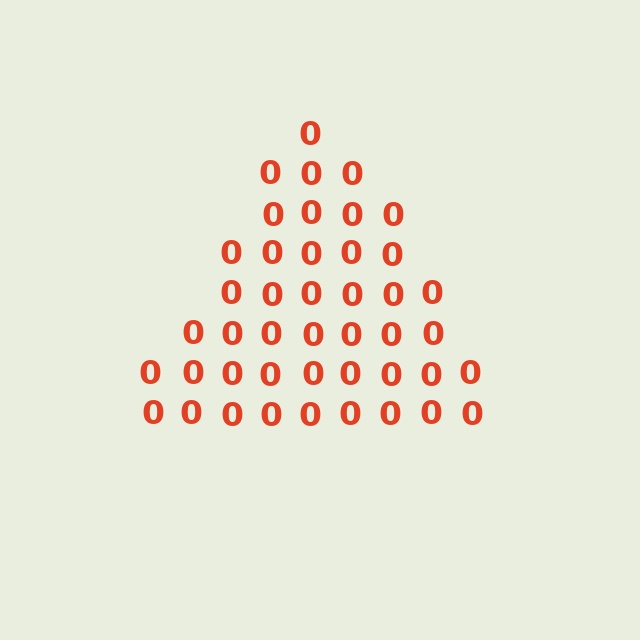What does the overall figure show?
The overall figure shows a triangle.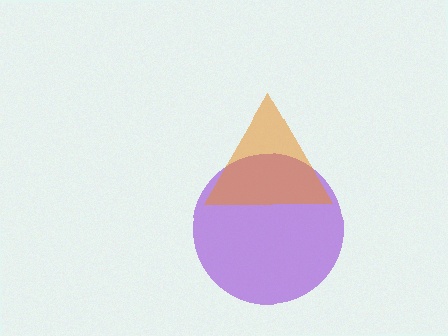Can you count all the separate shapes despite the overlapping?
Yes, there are 2 separate shapes.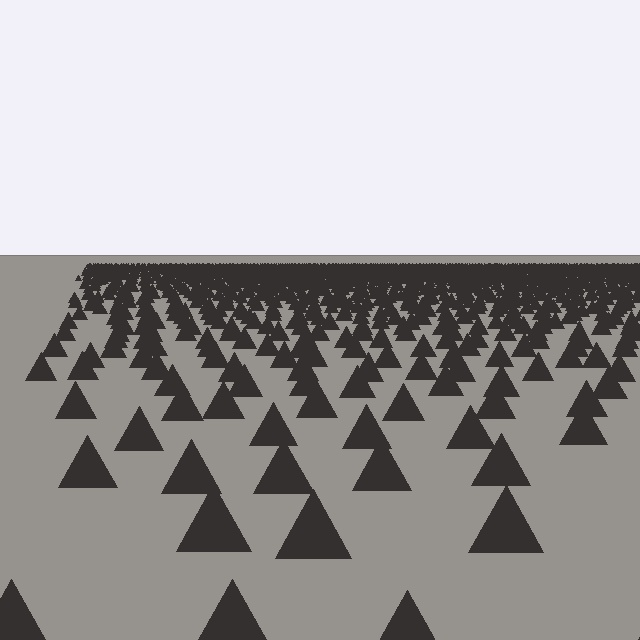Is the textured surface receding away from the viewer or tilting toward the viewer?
The surface is receding away from the viewer. Texture elements get smaller and denser toward the top.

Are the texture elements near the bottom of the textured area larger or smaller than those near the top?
Larger. Near the bottom, elements are closer to the viewer and appear at a bigger on-screen size.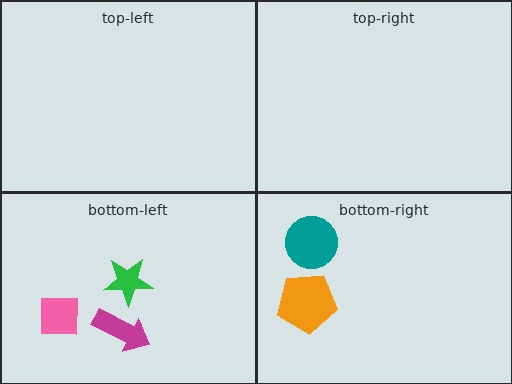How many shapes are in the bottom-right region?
2.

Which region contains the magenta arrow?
The bottom-left region.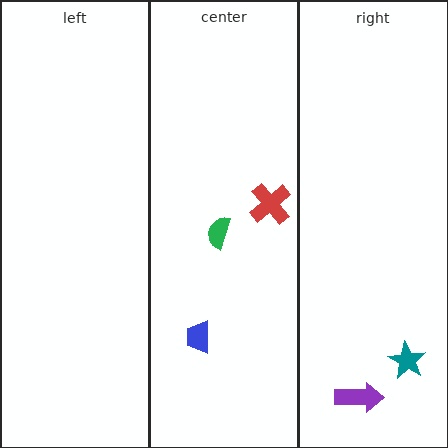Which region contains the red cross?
The center region.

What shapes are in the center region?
The blue trapezoid, the green semicircle, the red cross.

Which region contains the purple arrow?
The right region.